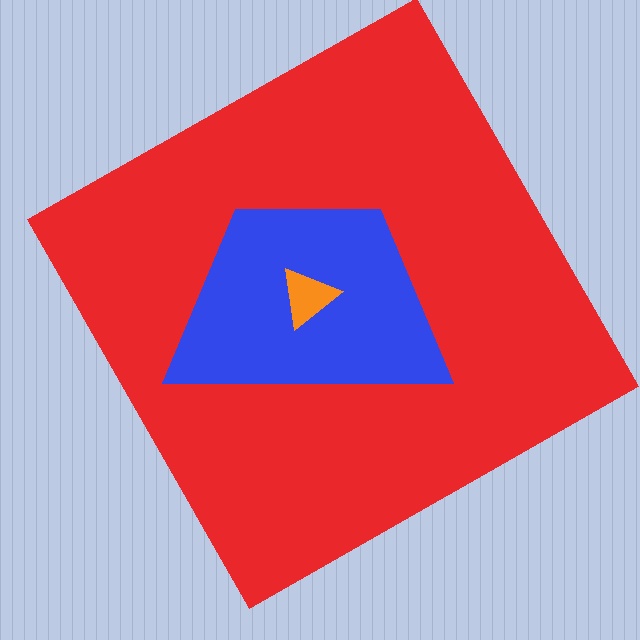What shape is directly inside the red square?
The blue trapezoid.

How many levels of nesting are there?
3.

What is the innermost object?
The orange triangle.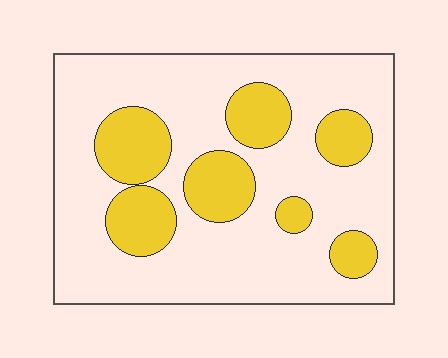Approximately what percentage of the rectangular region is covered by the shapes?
Approximately 25%.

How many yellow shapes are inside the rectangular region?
7.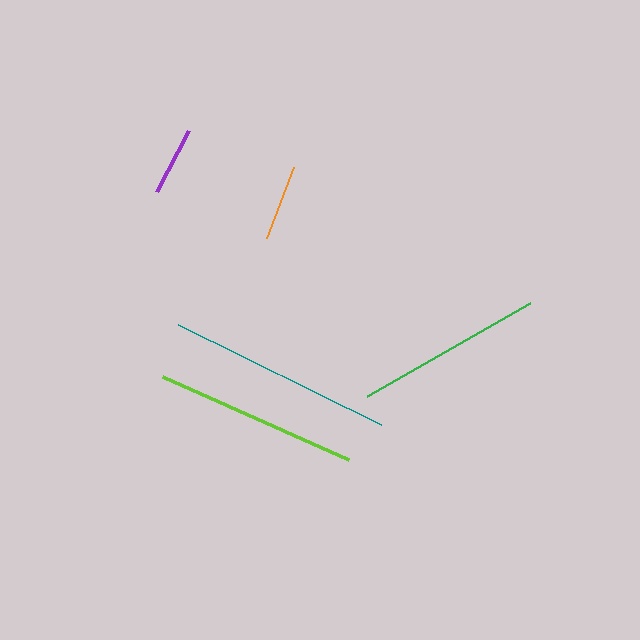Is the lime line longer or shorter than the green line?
The lime line is longer than the green line.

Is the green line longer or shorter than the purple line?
The green line is longer than the purple line.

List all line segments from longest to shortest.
From longest to shortest: teal, lime, green, orange, purple.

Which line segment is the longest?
The teal line is the longest at approximately 226 pixels.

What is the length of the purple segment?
The purple segment is approximately 69 pixels long.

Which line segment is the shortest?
The purple line is the shortest at approximately 69 pixels.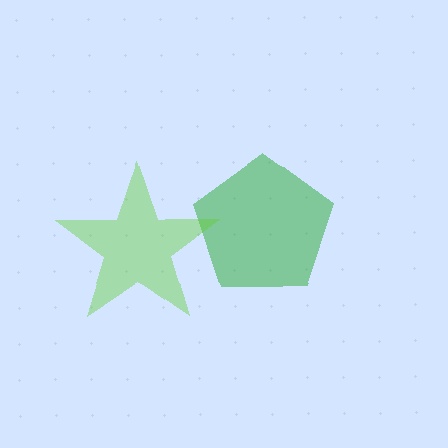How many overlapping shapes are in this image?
There are 2 overlapping shapes in the image.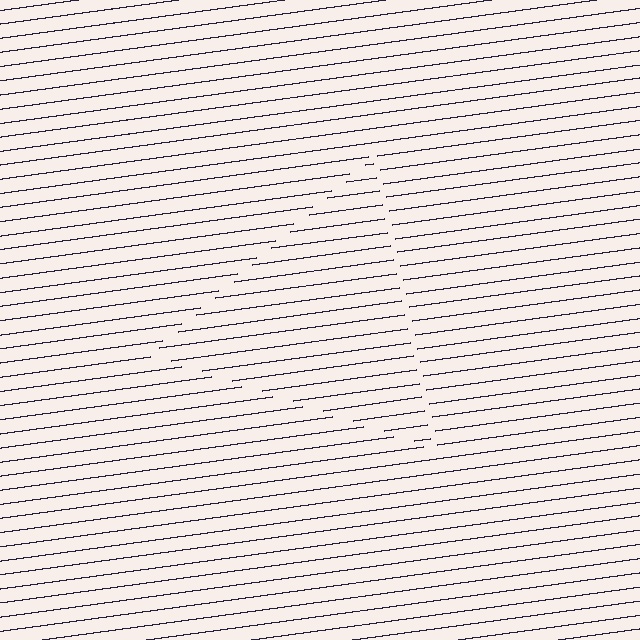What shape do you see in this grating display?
An illusory triangle. The interior of the shape contains the same grating, shifted by half a period — the contour is defined by the phase discontinuity where line-ends from the inner and outer gratings abut.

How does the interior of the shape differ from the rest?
The interior of the shape contains the same grating, shifted by half a period — the contour is defined by the phase discontinuity where line-ends from the inner and outer gratings abut.